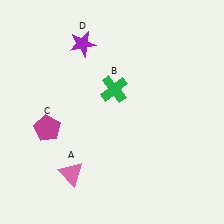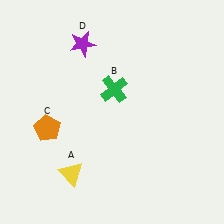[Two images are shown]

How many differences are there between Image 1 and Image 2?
There are 2 differences between the two images.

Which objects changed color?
A changed from pink to yellow. C changed from magenta to orange.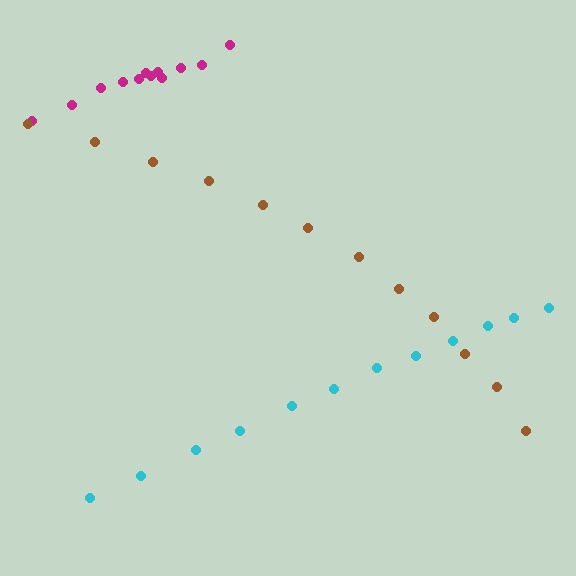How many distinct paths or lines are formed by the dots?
There are 3 distinct paths.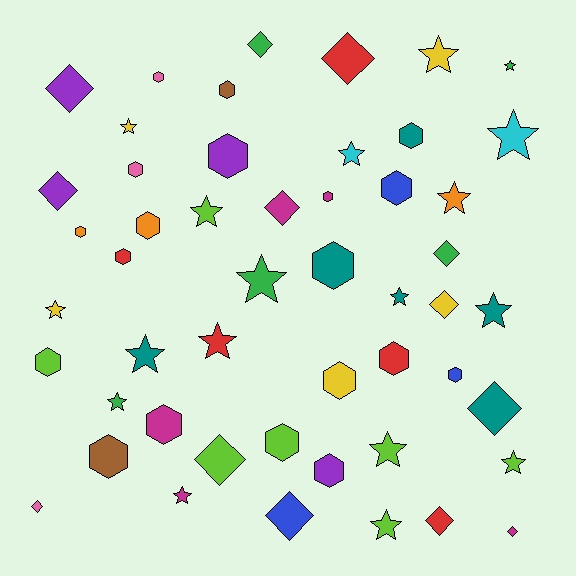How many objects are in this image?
There are 50 objects.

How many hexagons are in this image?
There are 19 hexagons.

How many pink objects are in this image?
There are 3 pink objects.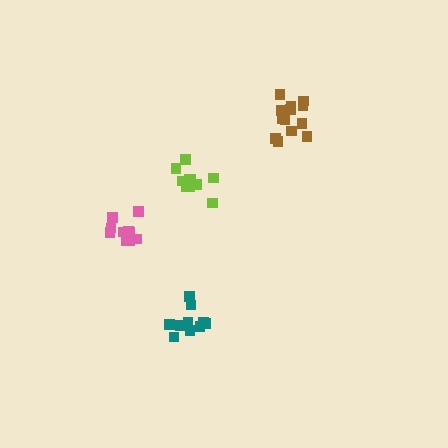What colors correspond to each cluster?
The clusters are colored: teal, pink, brown, lime.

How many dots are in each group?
Group 1: 10 dots, Group 2: 10 dots, Group 3: 13 dots, Group 4: 10 dots (43 total).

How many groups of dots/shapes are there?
There are 4 groups.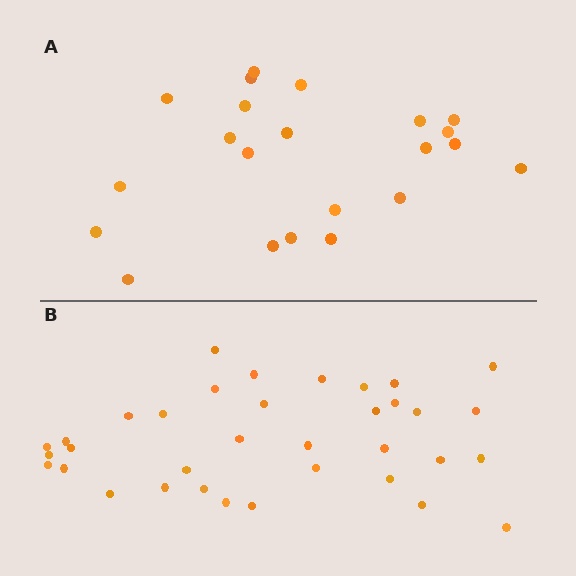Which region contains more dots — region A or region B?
Region B (the bottom region) has more dots.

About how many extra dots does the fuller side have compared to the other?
Region B has approximately 15 more dots than region A.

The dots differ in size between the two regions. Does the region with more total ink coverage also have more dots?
No. Region A has more total ink coverage because its dots are larger, but region B actually contains more individual dots. Total area can be misleading — the number of items is what matters here.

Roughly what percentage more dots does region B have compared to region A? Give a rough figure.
About 60% more.